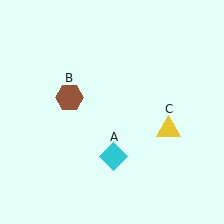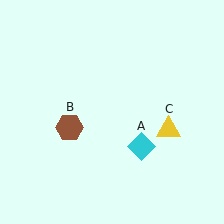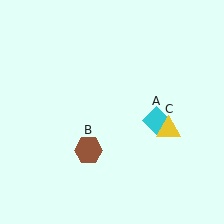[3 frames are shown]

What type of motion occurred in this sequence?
The cyan diamond (object A), brown hexagon (object B) rotated counterclockwise around the center of the scene.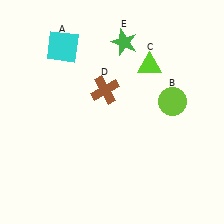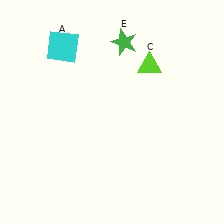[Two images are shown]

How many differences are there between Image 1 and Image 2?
There are 2 differences between the two images.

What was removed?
The brown cross (D), the lime circle (B) were removed in Image 2.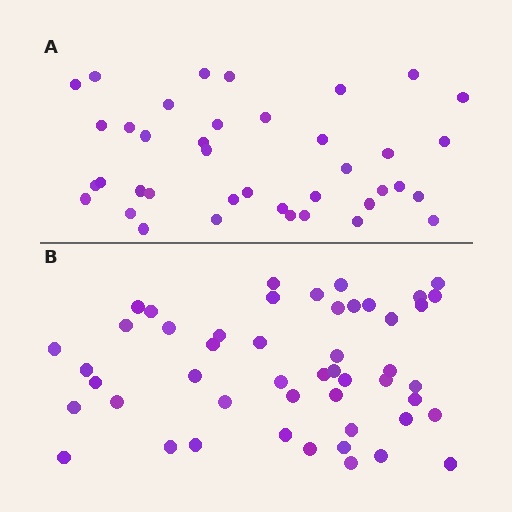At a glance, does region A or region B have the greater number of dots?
Region B (the bottom region) has more dots.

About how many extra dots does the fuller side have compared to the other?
Region B has roughly 10 or so more dots than region A.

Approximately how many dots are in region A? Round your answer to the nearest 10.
About 40 dots. (The exact count is 39, which rounds to 40.)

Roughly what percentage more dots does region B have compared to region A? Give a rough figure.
About 25% more.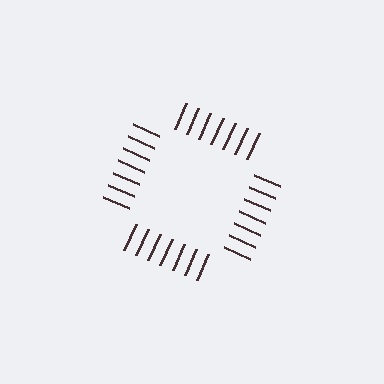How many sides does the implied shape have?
4 sides — the line-ends trace a square.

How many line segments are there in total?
28 — 7 along each of the 4 edges.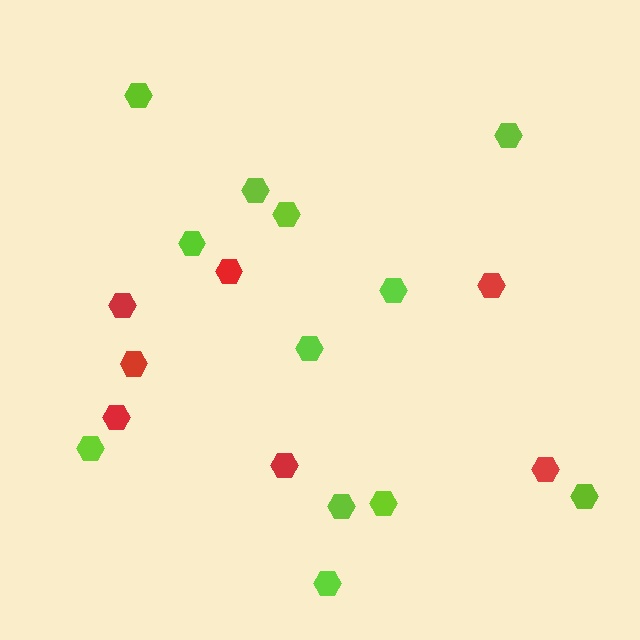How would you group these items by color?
There are 2 groups: one group of red hexagons (7) and one group of lime hexagons (12).